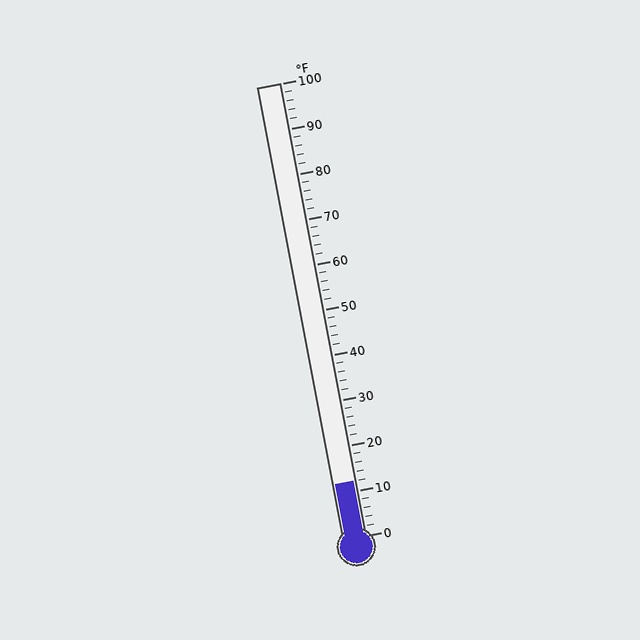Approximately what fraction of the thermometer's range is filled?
The thermometer is filled to approximately 10% of its range.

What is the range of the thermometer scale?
The thermometer scale ranges from 0°F to 100°F.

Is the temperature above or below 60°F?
The temperature is below 60°F.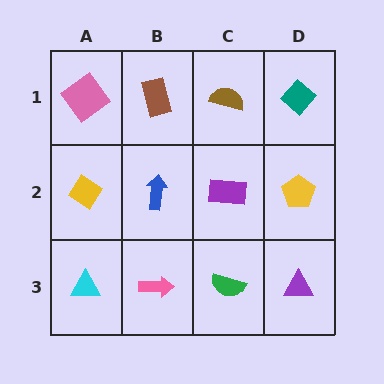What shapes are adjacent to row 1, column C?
A purple rectangle (row 2, column C), a brown rectangle (row 1, column B), a teal diamond (row 1, column D).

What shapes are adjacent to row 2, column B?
A brown rectangle (row 1, column B), a pink arrow (row 3, column B), a yellow diamond (row 2, column A), a purple rectangle (row 2, column C).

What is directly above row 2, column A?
A pink diamond.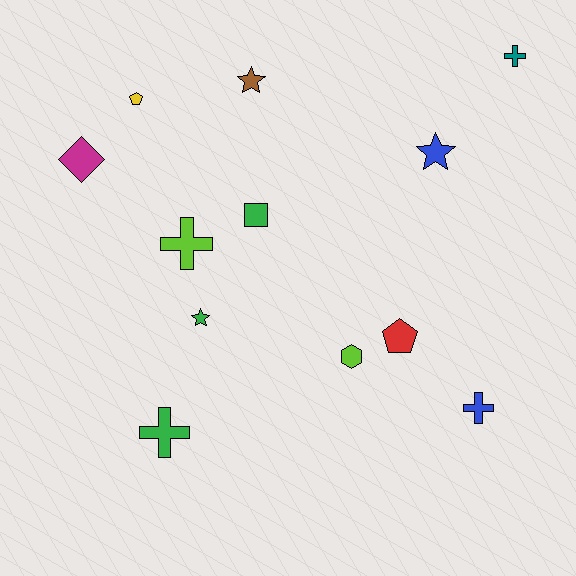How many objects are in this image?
There are 12 objects.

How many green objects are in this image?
There are 3 green objects.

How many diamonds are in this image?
There is 1 diamond.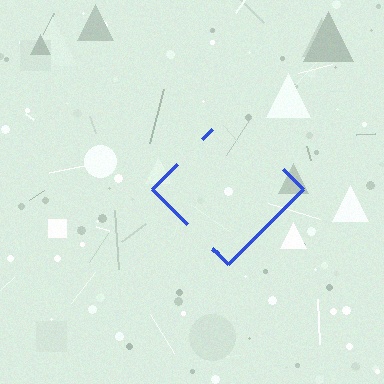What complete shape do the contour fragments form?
The contour fragments form a diamond.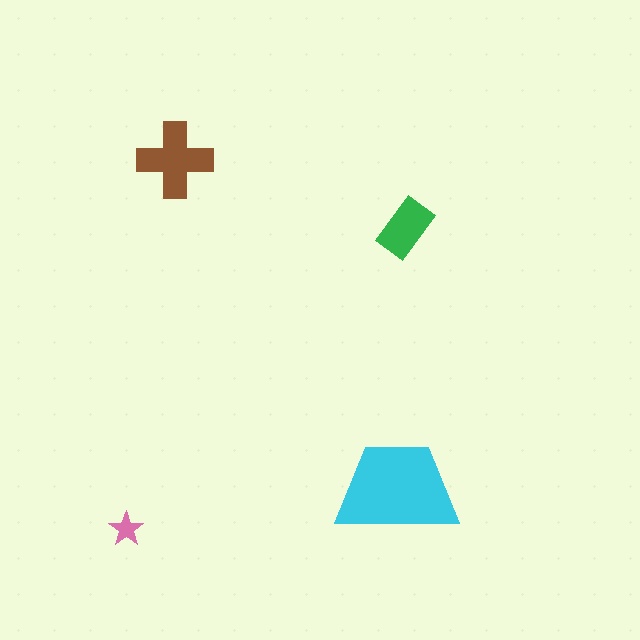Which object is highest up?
The brown cross is topmost.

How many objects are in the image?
There are 4 objects in the image.